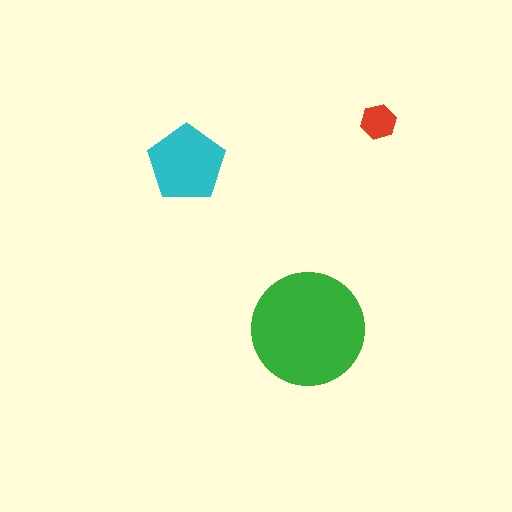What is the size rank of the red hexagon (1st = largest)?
3rd.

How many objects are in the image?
There are 3 objects in the image.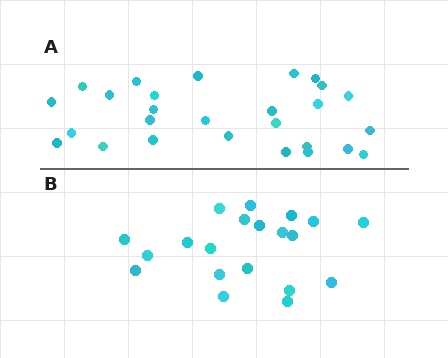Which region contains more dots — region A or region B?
Region A (the top region) has more dots.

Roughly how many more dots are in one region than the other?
Region A has roughly 8 or so more dots than region B.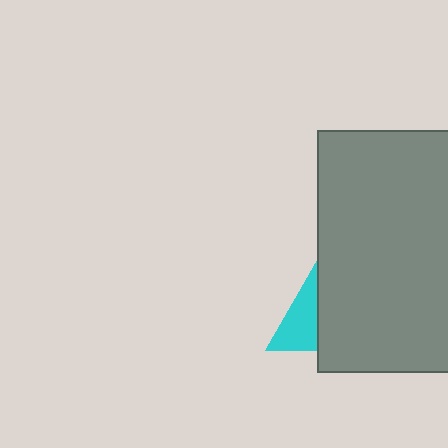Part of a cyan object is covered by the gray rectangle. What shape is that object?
It is a triangle.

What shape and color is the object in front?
The object in front is a gray rectangle.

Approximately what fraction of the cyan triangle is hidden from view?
Roughly 63% of the cyan triangle is hidden behind the gray rectangle.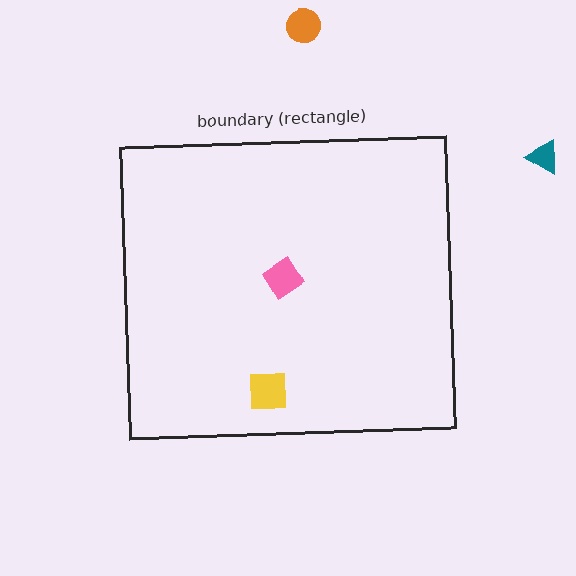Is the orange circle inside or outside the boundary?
Outside.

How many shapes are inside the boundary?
2 inside, 2 outside.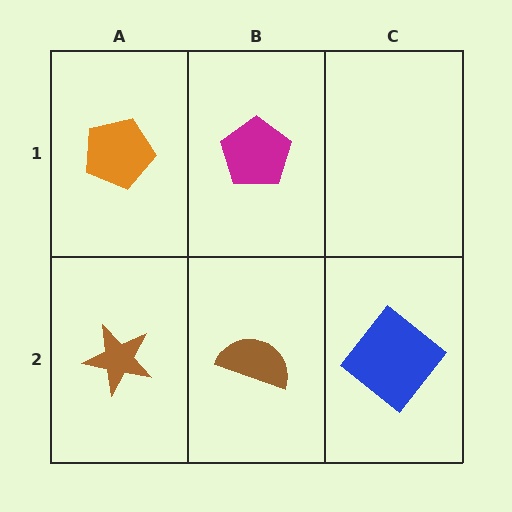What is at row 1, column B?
A magenta pentagon.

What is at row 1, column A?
An orange pentagon.